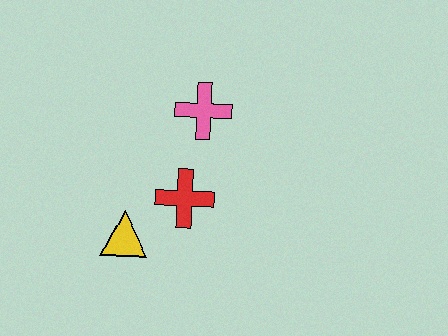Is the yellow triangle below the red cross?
Yes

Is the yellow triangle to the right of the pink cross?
No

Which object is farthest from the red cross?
The pink cross is farthest from the red cross.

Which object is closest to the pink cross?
The red cross is closest to the pink cross.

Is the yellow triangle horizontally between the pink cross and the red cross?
No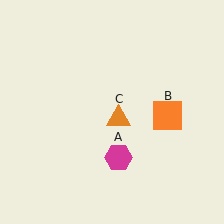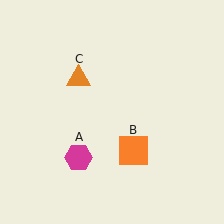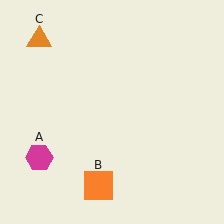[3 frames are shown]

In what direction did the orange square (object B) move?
The orange square (object B) moved down and to the left.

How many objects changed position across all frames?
3 objects changed position: magenta hexagon (object A), orange square (object B), orange triangle (object C).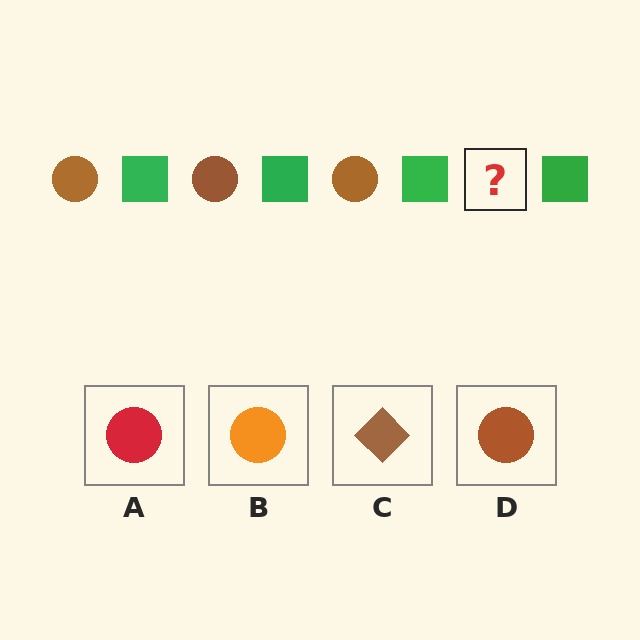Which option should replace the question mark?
Option D.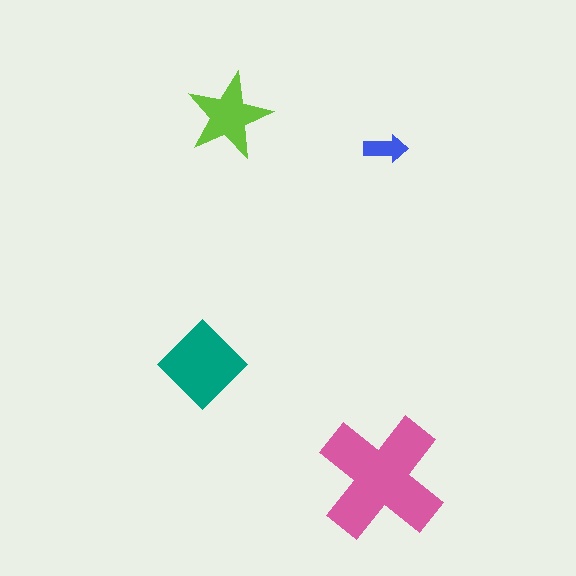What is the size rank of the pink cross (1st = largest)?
1st.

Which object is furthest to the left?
The teal diamond is leftmost.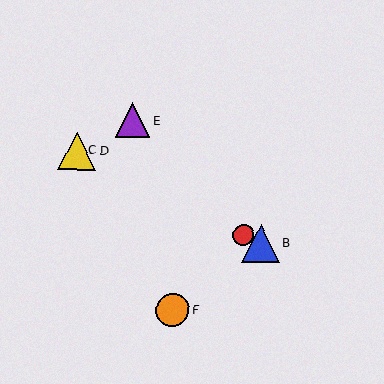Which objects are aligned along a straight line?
Objects A, B, C, D are aligned along a straight line.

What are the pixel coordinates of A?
Object A is at (243, 234).